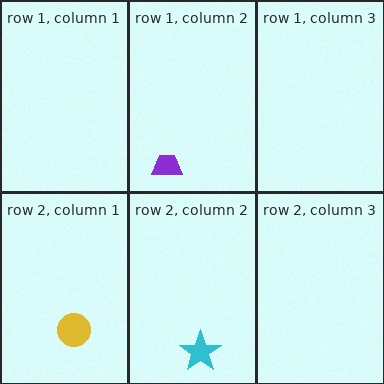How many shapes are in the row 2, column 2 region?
1.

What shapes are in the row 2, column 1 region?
The yellow circle.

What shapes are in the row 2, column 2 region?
The cyan star.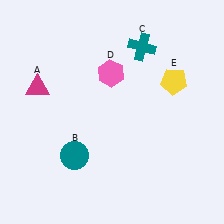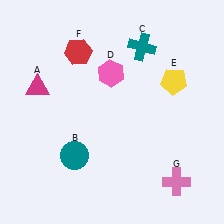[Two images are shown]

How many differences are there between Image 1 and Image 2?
There are 2 differences between the two images.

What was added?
A red hexagon (F), a pink cross (G) were added in Image 2.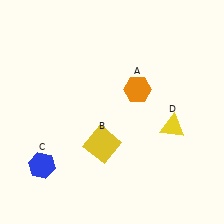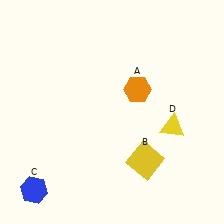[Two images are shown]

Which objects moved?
The objects that moved are: the yellow square (B), the blue hexagon (C).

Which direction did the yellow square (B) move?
The yellow square (B) moved right.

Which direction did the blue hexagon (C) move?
The blue hexagon (C) moved down.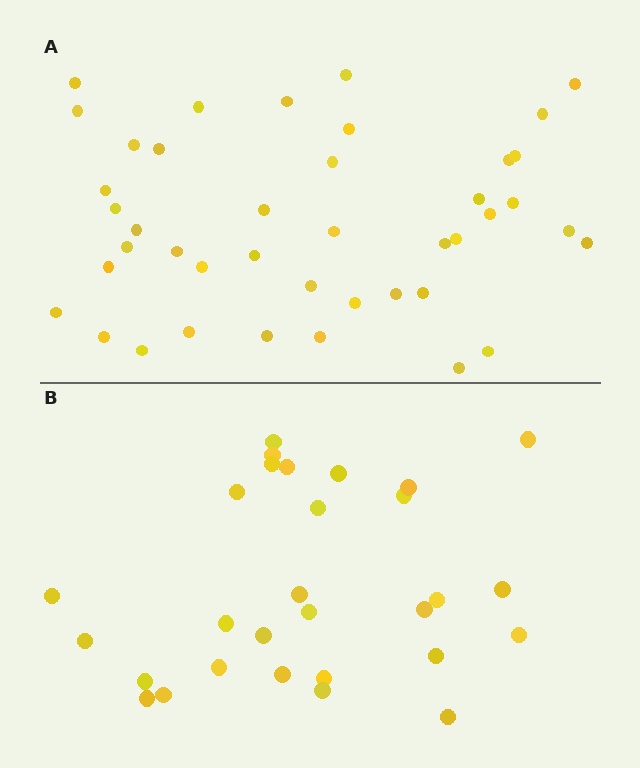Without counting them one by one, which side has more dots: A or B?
Region A (the top region) has more dots.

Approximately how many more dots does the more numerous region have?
Region A has approximately 15 more dots than region B.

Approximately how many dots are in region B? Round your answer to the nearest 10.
About 30 dots. (The exact count is 29, which rounds to 30.)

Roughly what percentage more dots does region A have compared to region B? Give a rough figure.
About 45% more.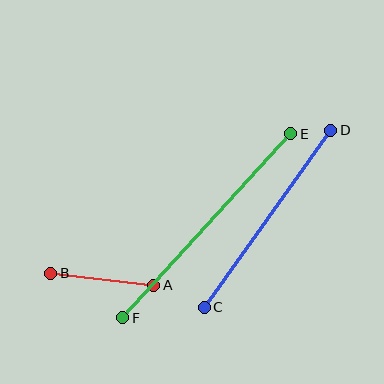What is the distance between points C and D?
The distance is approximately 218 pixels.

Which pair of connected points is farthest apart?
Points E and F are farthest apart.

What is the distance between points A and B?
The distance is approximately 104 pixels.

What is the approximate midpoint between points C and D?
The midpoint is at approximately (268, 219) pixels.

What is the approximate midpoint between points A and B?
The midpoint is at approximately (102, 279) pixels.